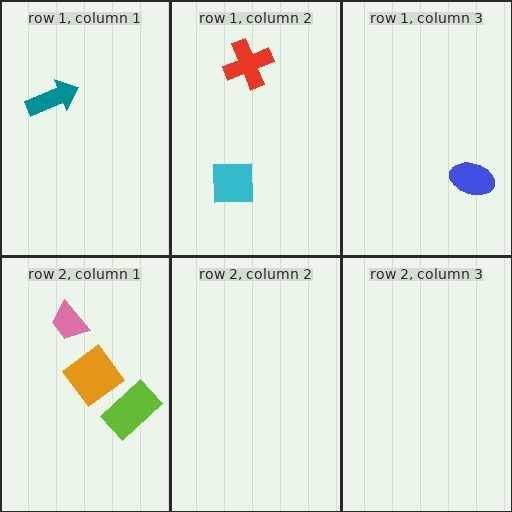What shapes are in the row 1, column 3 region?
The blue ellipse.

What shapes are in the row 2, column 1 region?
The orange diamond, the pink trapezoid, the lime rectangle.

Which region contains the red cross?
The row 1, column 2 region.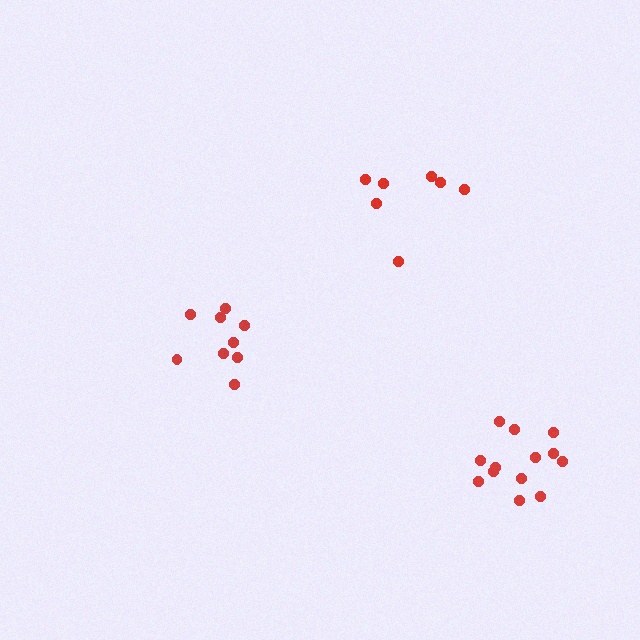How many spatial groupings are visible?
There are 3 spatial groupings.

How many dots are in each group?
Group 1: 7 dots, Group 2: 9 dots, Group 3: 13 dots (29 total).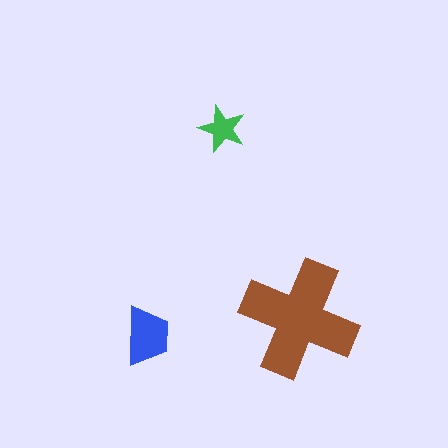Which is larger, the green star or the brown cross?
The brown cross.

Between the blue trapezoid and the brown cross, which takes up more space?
The brown cross.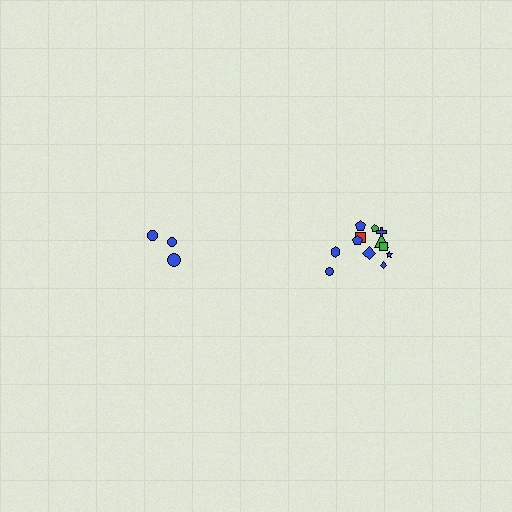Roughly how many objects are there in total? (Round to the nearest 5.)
Roughly 15 objects in total.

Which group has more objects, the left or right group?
The right group.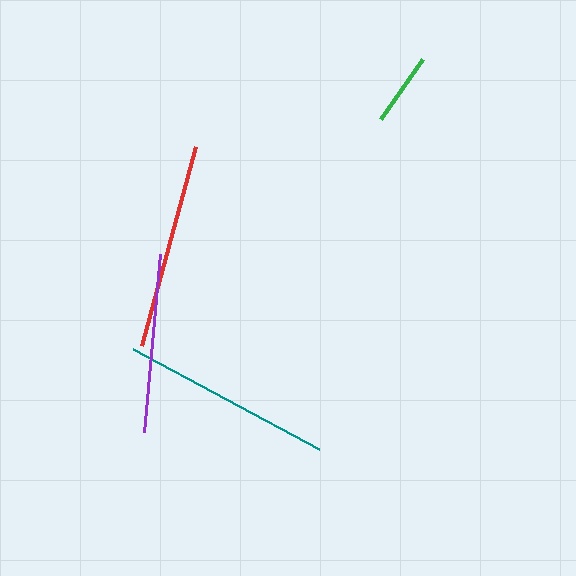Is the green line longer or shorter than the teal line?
The teal line is longer than the green line.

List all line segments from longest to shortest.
From longest to shortest: teal, red, purple, green.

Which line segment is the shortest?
The green line is the shortest at approximately 73 pixels.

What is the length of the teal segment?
The teal segment is approximately 211 pixels long.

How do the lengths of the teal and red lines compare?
The teal and red lines are approximately the same length.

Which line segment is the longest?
The teal line is the longest at approximately 211 pixels.